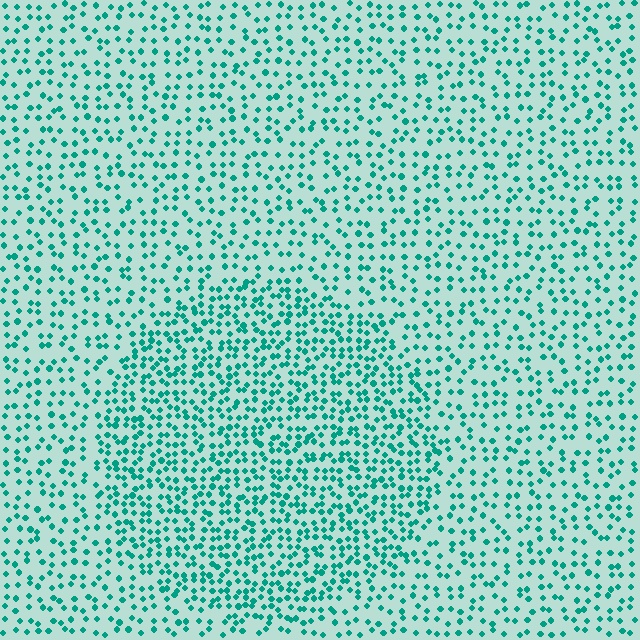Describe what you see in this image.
The image contains small teal elements arranged at two different densities. A circle-shaped region is visible where the elements are more densely packed than the surrounding area.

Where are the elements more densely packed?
The elements are more densely packed inside the circle boundary.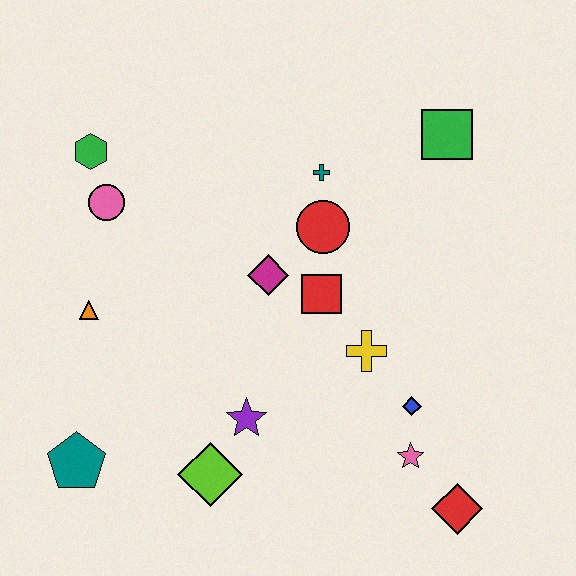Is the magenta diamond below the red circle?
Yes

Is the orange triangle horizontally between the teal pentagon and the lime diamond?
Yes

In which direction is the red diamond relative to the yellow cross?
The red diamond is below the yellow cross.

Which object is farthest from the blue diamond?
The green hexagon is farthest from the blue diamond.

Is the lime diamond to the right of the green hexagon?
Yes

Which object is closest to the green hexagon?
The pink circle is closest to the green hexagon.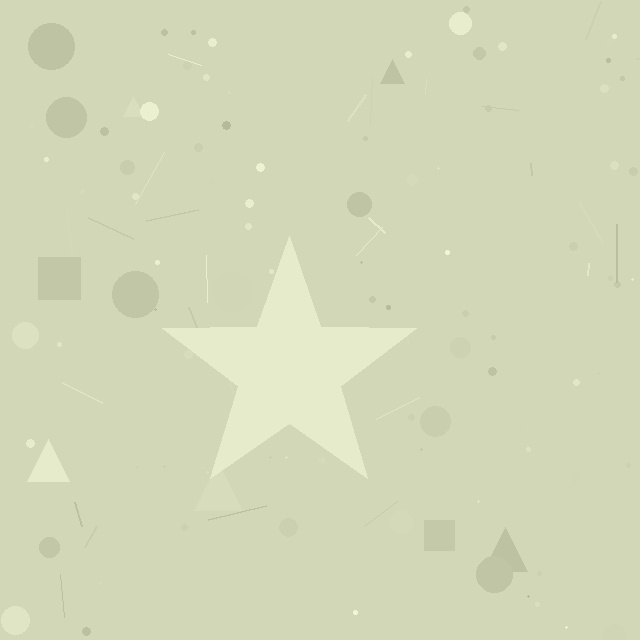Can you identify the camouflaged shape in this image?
The camouflaged shape is a star.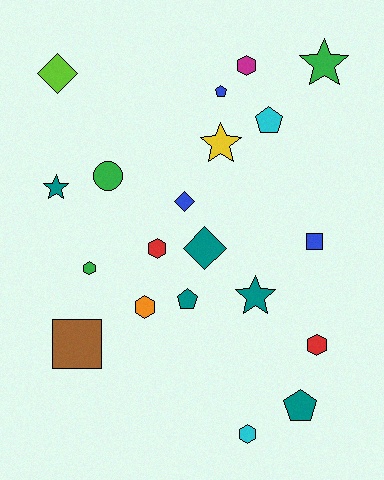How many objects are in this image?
There are 20 objects.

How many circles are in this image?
There is 1 circle.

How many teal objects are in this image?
There are 5 teal objects.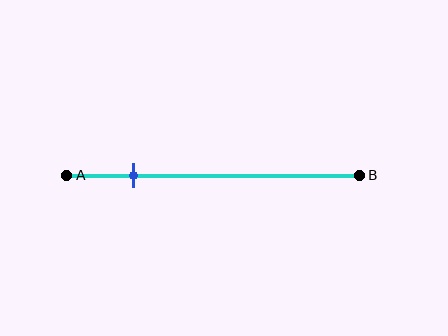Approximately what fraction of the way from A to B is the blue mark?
The blue mark is approximately 25% of the way from A to B.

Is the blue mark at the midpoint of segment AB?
No, the mark is at about 25% from A, not at the 50% midpoint.